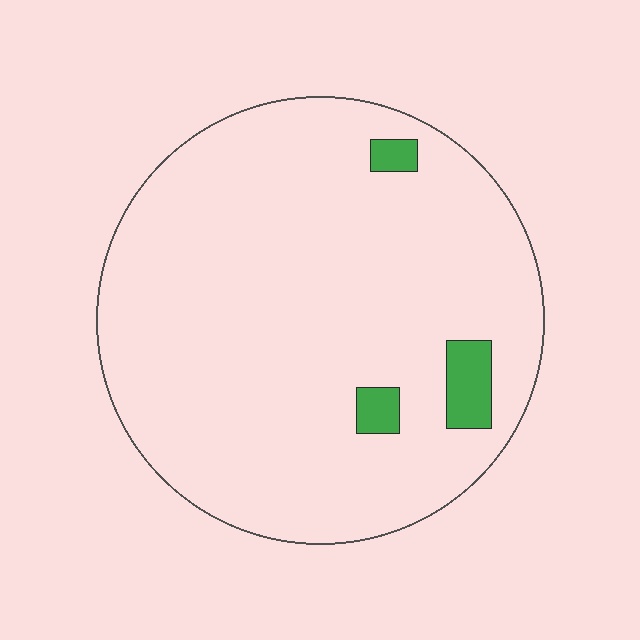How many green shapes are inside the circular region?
3.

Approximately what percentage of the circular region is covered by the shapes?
Approximately 5%.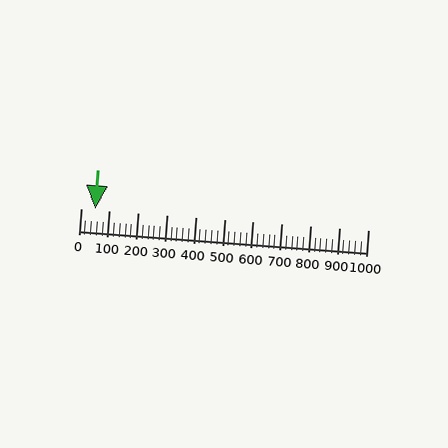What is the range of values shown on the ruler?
The ruler shows values from 0 to 1000.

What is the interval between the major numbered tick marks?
The major tick marks are spaced 100 units apart.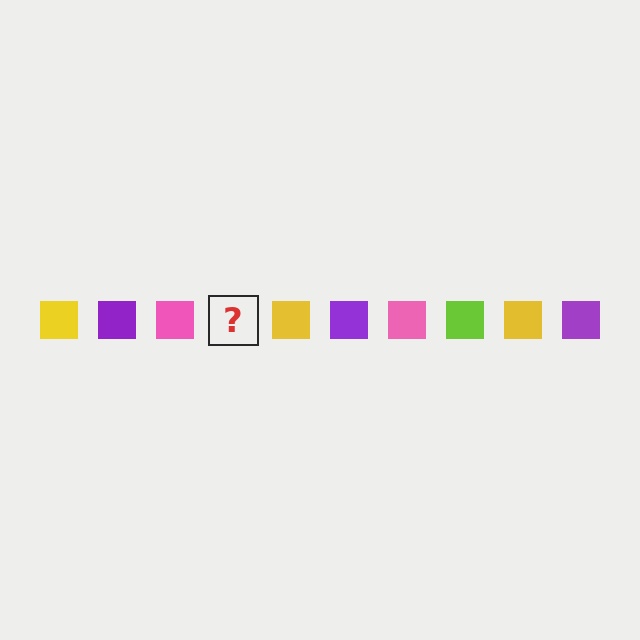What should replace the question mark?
The question mark should be replaced with a lime square.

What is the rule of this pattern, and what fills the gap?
The rule is that the pattern cycles through yellow, purple, pink, lime squares. The gap should be filled with a lime square.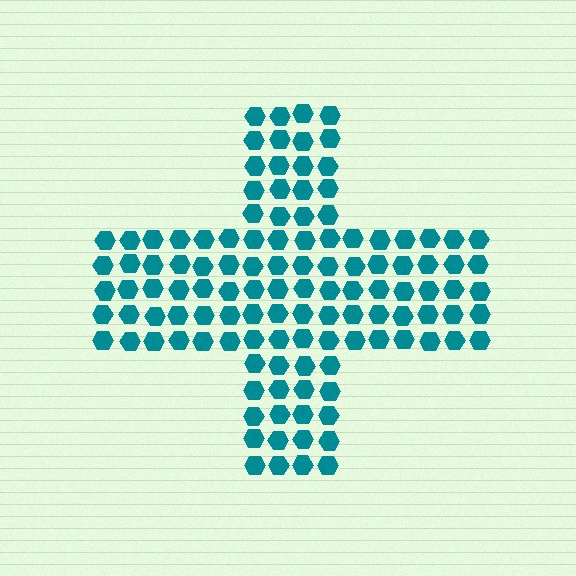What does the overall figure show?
The overall figure shows a cross.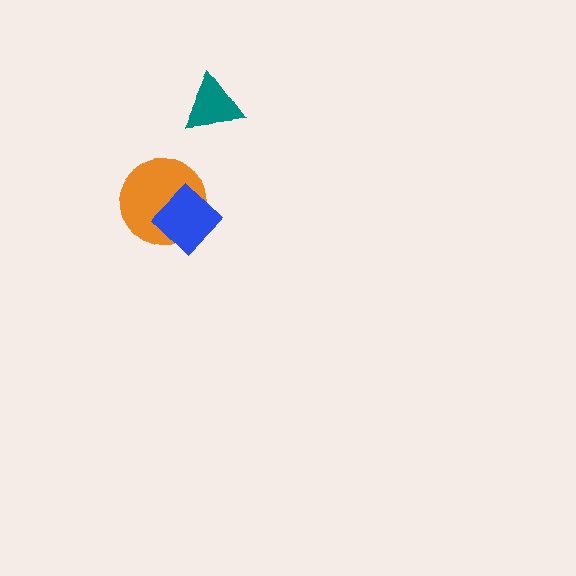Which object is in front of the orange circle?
The blue diamond is in front of the orange circle.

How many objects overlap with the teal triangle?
0 objects overlap with the teal triangle.